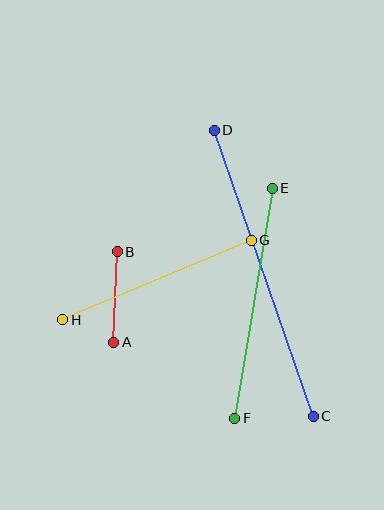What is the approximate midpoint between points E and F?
The midpoint is at approximately (253, 303) pixels.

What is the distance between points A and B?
The distance is approximately 90 pixels.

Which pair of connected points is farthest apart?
Points C and D are farthest apart.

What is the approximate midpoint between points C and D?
The midpoint is at approximately (264, 273) pixels.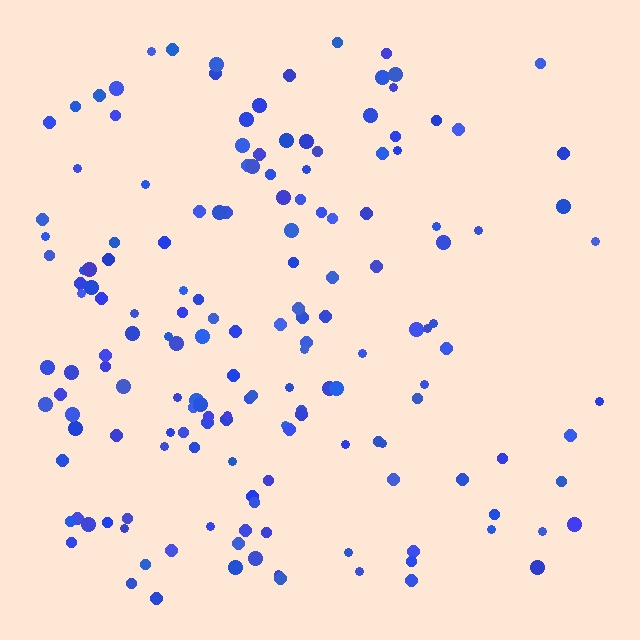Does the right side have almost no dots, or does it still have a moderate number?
Still a moderate number, just noticeably fewer than the left.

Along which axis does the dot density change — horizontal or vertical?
Horizontal.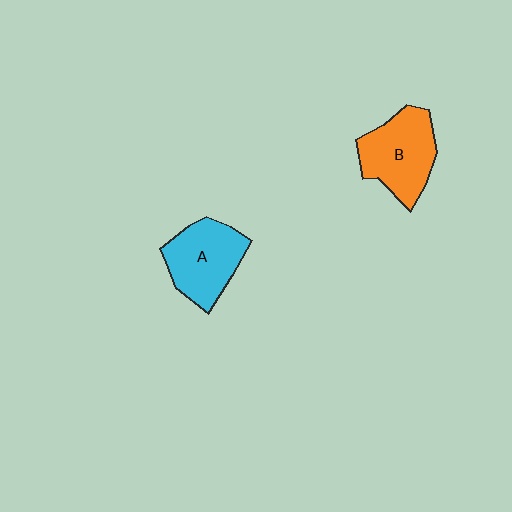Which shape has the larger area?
Shape B (orange).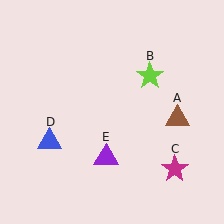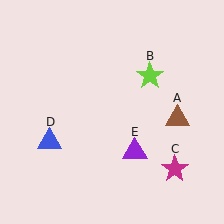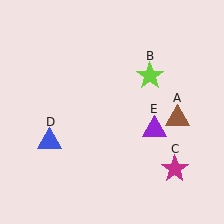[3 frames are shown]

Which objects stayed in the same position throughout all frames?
Brown triangle (object A) and lime star (object B) and magenta star (object C) and blue triangle (object D) remained stationary.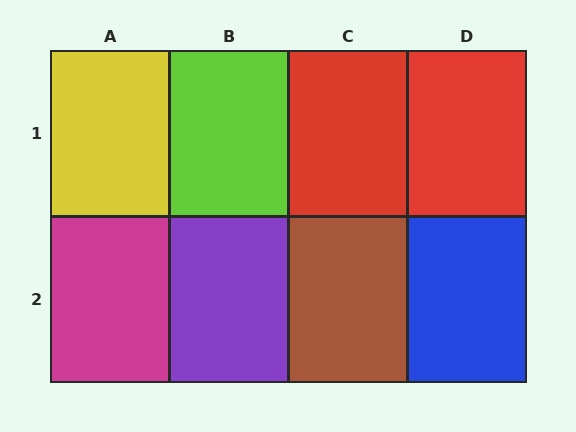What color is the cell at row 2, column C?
Brown.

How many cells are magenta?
1 cell is magenta.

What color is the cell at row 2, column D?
Blue.